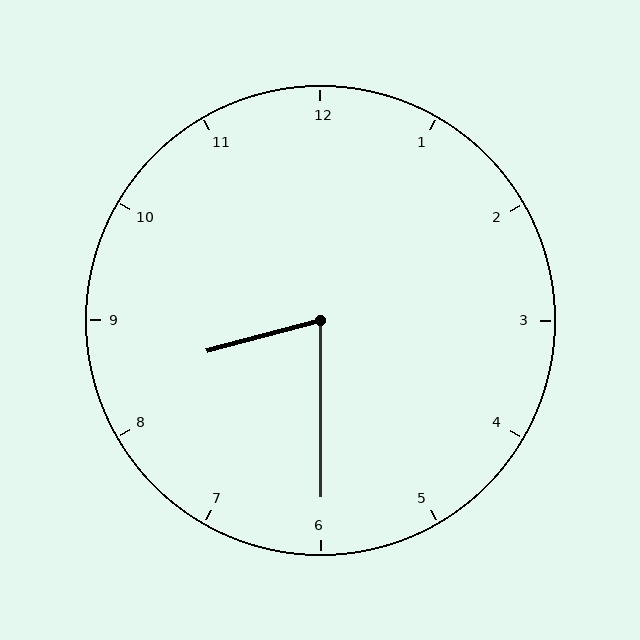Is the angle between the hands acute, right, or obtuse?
It is acute.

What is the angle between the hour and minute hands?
Approximately 75 degrees.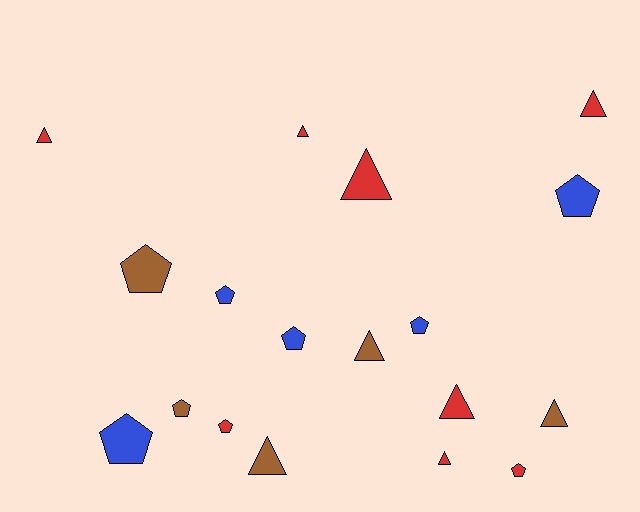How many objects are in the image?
There are 18 objects.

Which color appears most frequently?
Red, with 8 objects.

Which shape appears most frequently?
Pentagon, with 9 objects.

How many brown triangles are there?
There are 3 brown triangles.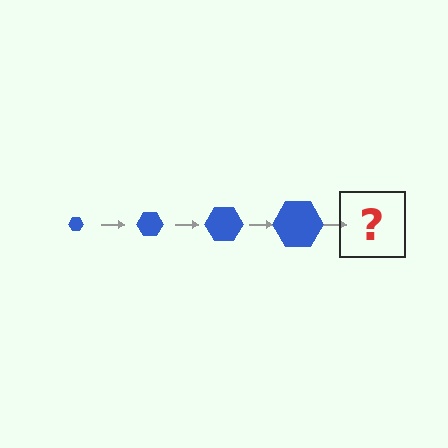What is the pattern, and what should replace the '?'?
The pattern is that the hexagon gets progressively larger each step. The '?' should be a blue hexagon, larger than the previous one.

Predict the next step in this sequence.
The next step is a blue hexagon, larger than the previous one.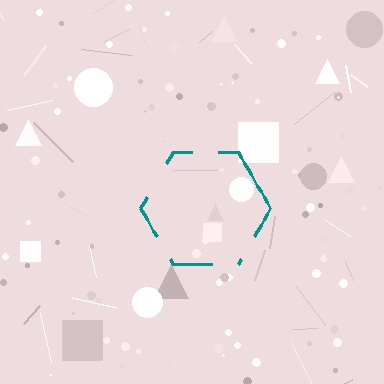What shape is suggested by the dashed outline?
The dashed outline suggests a hexagon.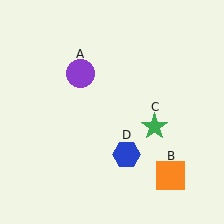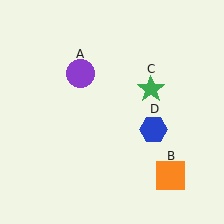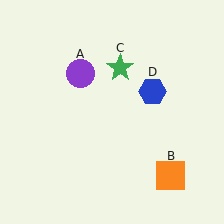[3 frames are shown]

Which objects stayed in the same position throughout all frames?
Purple circle (object A) and orange square (object B) remained stationary.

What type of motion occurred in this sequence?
The green star (object C), blue hexagon (object D) rotated counterclockwise around the center of the scene.